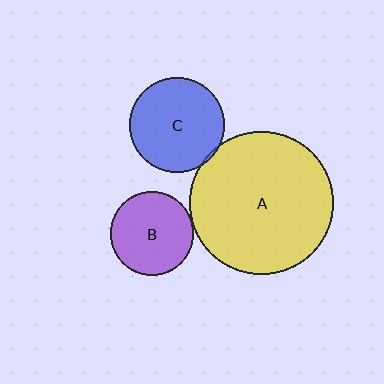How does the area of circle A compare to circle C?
Approximately 2.3 times.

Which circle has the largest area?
Circle A (yellow).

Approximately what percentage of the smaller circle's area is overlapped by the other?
Approximately 5%.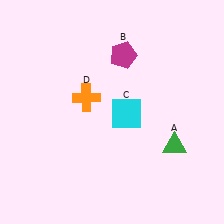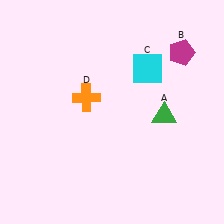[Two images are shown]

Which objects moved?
The objects that moved are: the green triangle (A), the magenta pentagon (B), the cyan square (C).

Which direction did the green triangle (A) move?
The green triangle (A) moved up.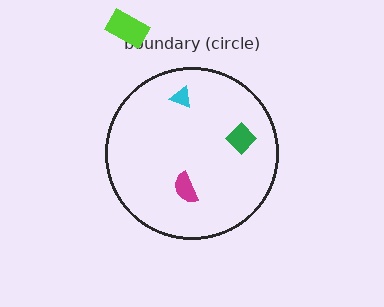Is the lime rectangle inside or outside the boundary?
Outside.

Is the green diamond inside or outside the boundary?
Inside.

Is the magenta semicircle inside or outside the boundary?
Inside.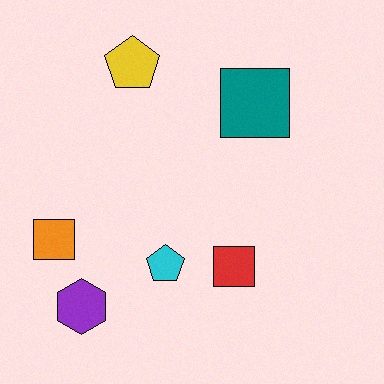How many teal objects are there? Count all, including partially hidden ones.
There is 1 teal object.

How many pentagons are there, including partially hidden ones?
There are 2 pentagons.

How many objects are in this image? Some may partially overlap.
There are 6 objects.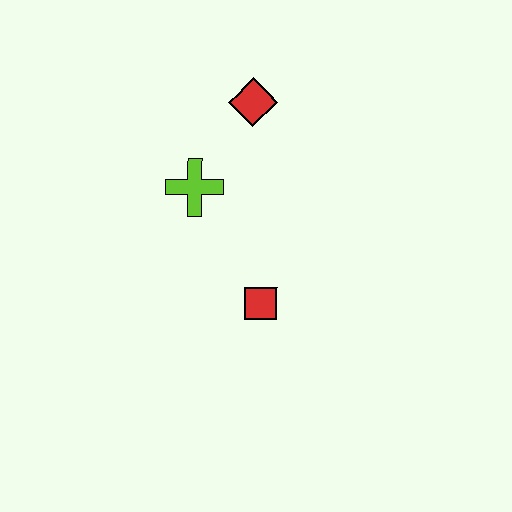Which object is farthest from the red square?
The red diamond is farthest from the red square.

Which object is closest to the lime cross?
The red diamond is closest to the lime cross.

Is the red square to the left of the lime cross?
No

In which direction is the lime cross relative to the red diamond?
The lime cross is below the red diamond.